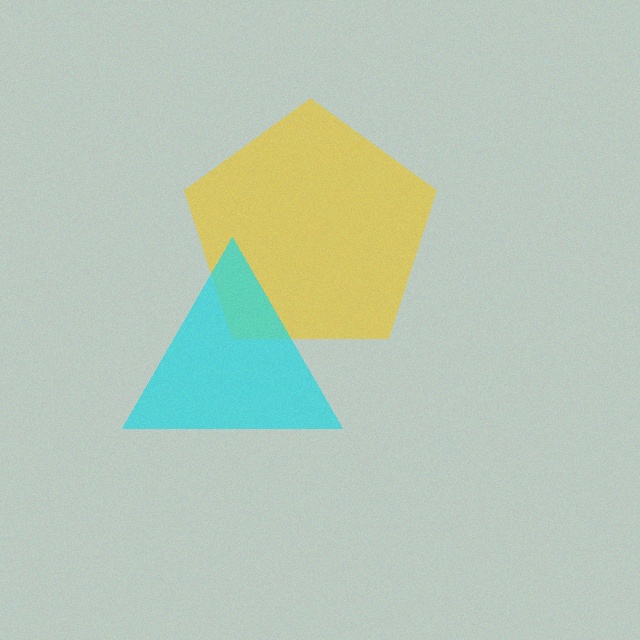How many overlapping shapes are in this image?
There are 2 overlapping shapes in the image.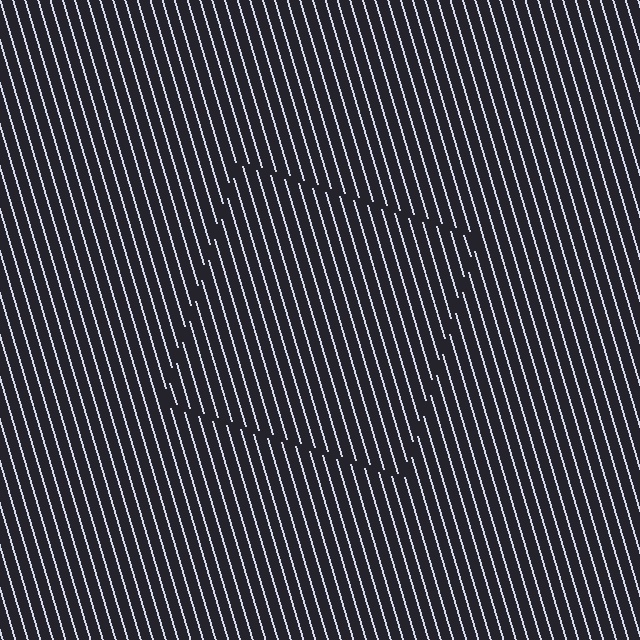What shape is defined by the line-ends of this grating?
An illusory square. The interior of the shape contains the same grating, shifted by half a period — the contour is defined by the phase discontinuity where line-ends from the inner and outer gratings abut.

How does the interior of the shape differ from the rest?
The interior of the shape contains the same grating, shifted by half a period — the contour is defined by the phase discontinuity where line-ends from the inner and outer gratings abut.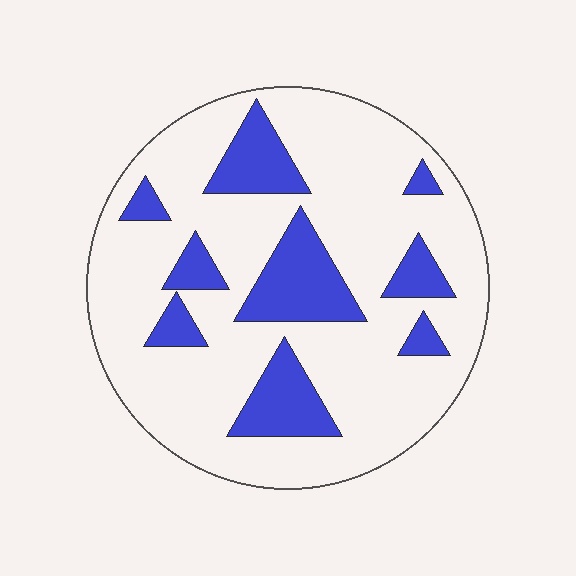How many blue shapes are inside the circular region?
9.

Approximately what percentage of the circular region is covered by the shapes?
Approximately 25%.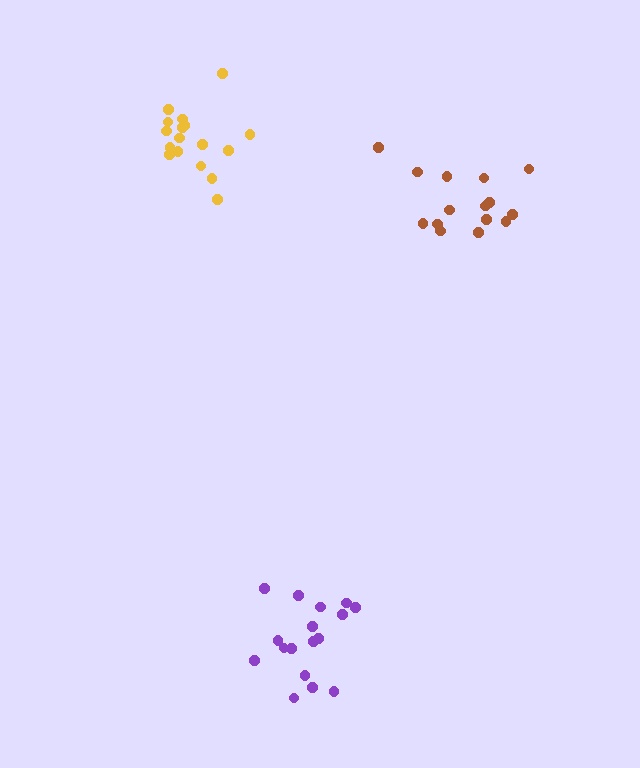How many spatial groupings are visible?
There are 3 spatial groupings.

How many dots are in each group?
Group 1: 17 dots, Group 2: 17 dots, Group 3: 15 dots (49 total).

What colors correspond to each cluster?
The clusters are colored: yellow, purple, brown.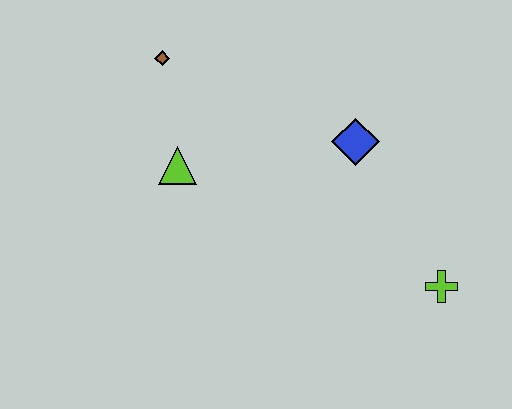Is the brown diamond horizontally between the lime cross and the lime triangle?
No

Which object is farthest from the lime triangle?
The lime cross is farthest from the lime triangle.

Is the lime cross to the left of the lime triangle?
No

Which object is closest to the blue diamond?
The lime cross is closest to the blue diamond.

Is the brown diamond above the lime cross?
Yes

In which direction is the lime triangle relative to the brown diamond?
The lime triangle is below the brown diamond.